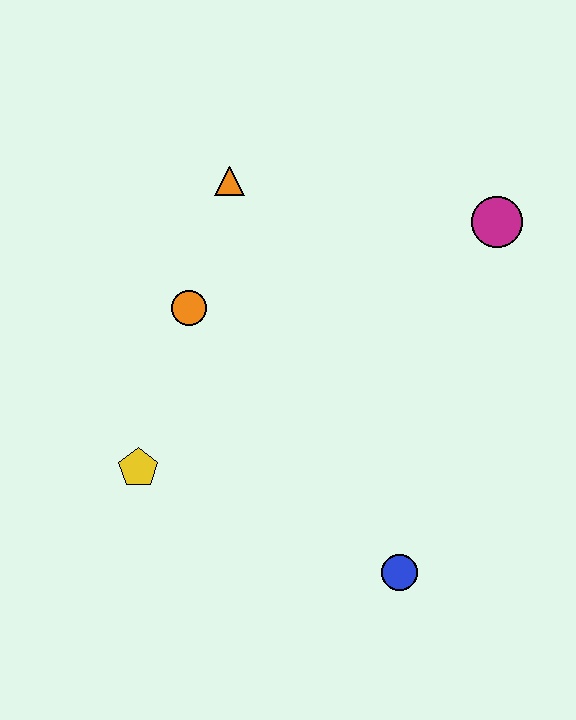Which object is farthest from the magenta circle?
The yellow pentagon is farthest from the magenta circle.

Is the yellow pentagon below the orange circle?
Yes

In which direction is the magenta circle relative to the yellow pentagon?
The magenta circle is to the right of the yellow pentagon.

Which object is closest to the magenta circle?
The orange triangle is closest to the magenta circle.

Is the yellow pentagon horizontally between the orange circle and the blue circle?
No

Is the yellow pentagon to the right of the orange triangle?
No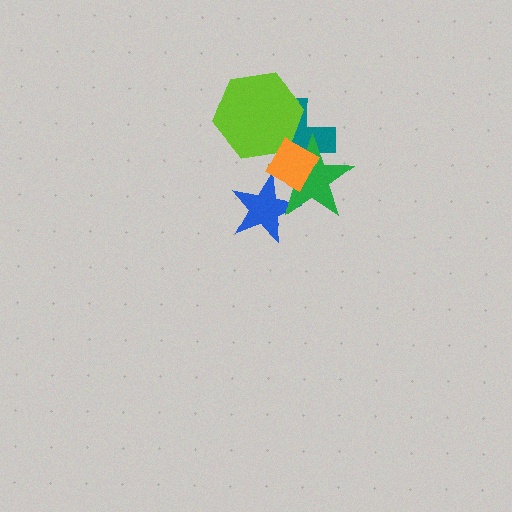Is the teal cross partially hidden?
Yes, it is partially covered by another shape.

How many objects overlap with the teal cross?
3 objects overlap with the teal cross.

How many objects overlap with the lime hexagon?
2 objects overlap with the lime hexagon.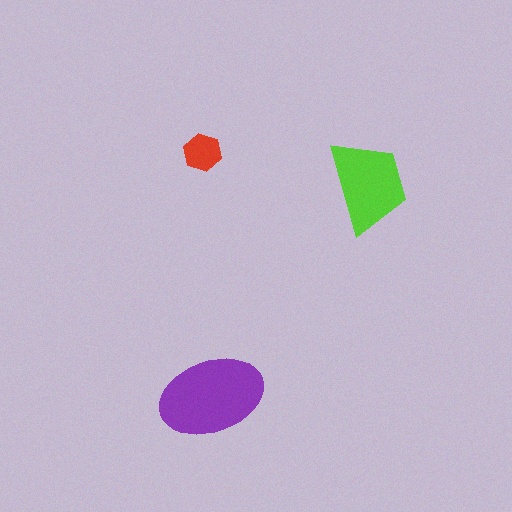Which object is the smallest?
The red hexagon.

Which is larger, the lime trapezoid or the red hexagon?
The lime trapezoid.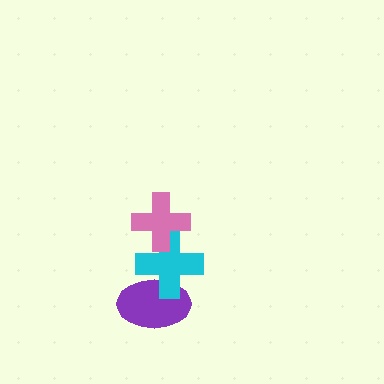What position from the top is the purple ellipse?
The purple ellipse is 3rd from the top.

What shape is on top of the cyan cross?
The pink cross is on top of the cyan cross.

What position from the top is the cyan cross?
The cyan cross is 2nd from the top.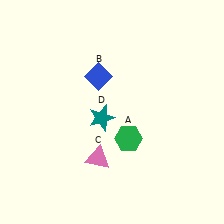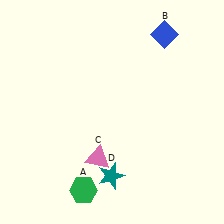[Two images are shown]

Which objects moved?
The objects that moved are: the green hexagon (A), the blue diamond (B), the teal star (D).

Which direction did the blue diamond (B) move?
The blue diamond (B) moved right.